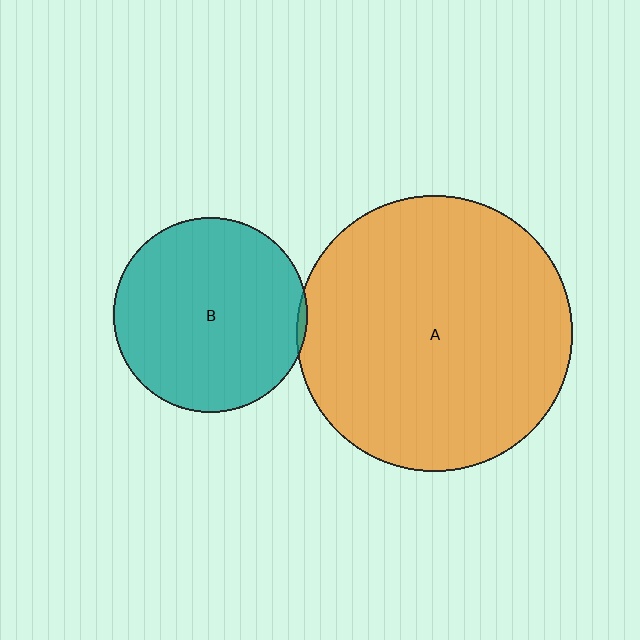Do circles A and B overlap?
Yes.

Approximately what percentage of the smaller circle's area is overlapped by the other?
Approximately 5%.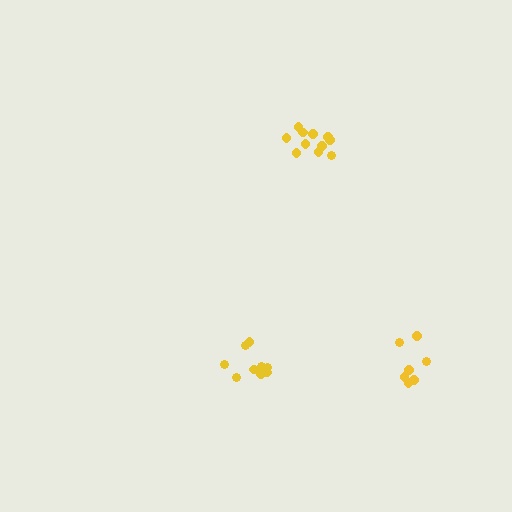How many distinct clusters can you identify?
There are 3 distinct clusters.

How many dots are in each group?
Group 1: 9 dots, Group 2: 7 dots, Group 3: 11 dots (27 total).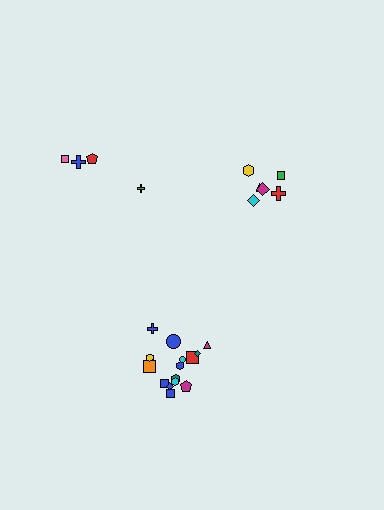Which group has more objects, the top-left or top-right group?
The top-right group.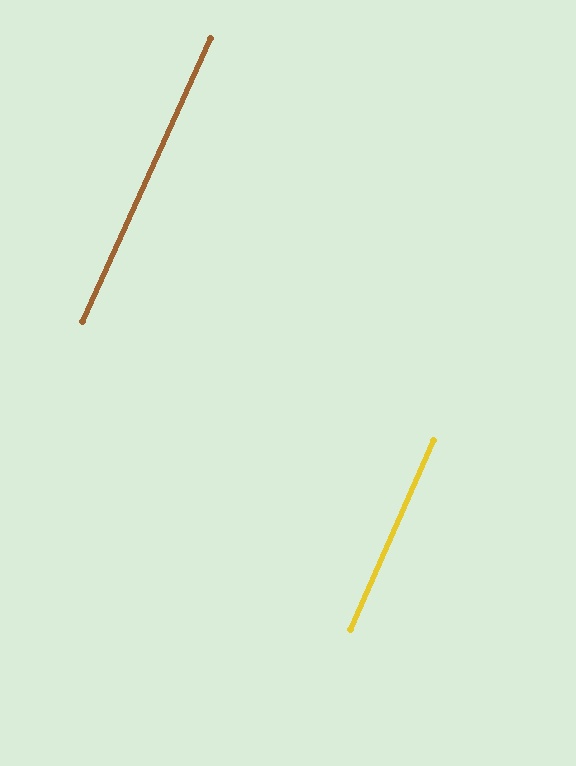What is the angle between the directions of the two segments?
Approximately 1 degree.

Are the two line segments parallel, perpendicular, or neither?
Parallel — their directions differ by only 0.6°.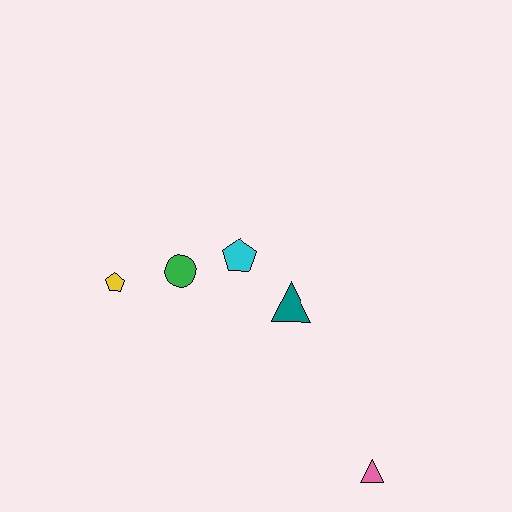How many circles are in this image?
There is 1 circle.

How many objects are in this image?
There are 5 objects.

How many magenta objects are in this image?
There are no magenta objects.